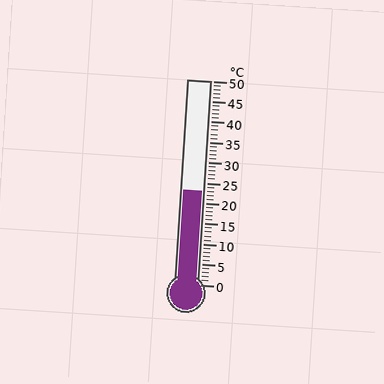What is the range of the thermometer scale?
The thermometer scale ranges from 0°C to 50°C.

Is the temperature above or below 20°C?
The temperature is above 20°C.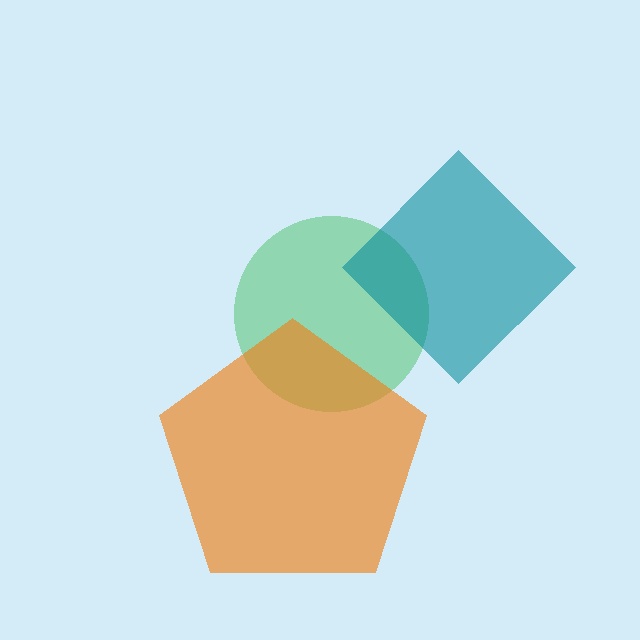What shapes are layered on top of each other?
The layered shapes are: a green circle, an orange pentagon, a teal diamond.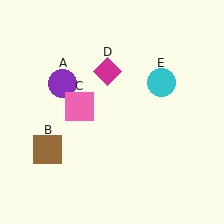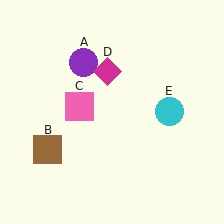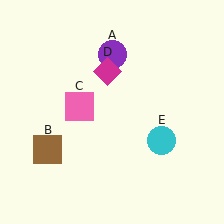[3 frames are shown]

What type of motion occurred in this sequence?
The purple circle (object A), cyan circle (object E) rotated clockwise around the center of the scene.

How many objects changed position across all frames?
2 objects changed position: purple circle (object A), cyan circle (object E).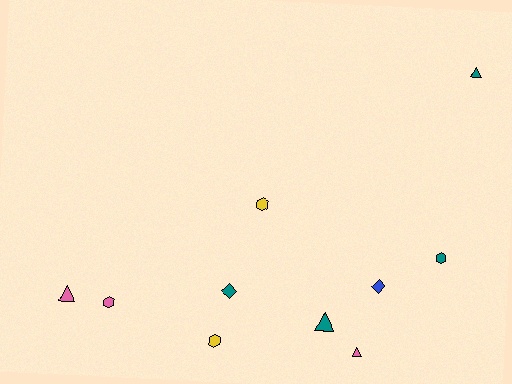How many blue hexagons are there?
There are no blue hexagons.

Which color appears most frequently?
Teal, with 4 objects.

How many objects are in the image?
There are 10 objects.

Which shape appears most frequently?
Hexagon, with 4 objects.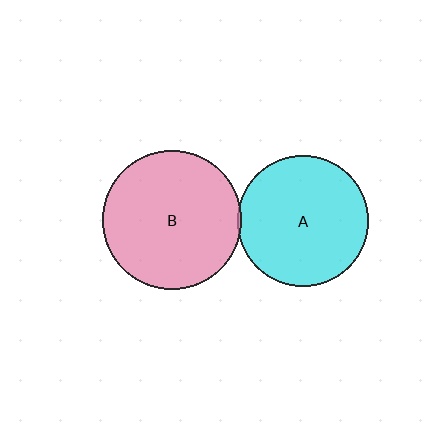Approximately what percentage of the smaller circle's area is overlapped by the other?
Approximately 5%.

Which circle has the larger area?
Circle B (pink).